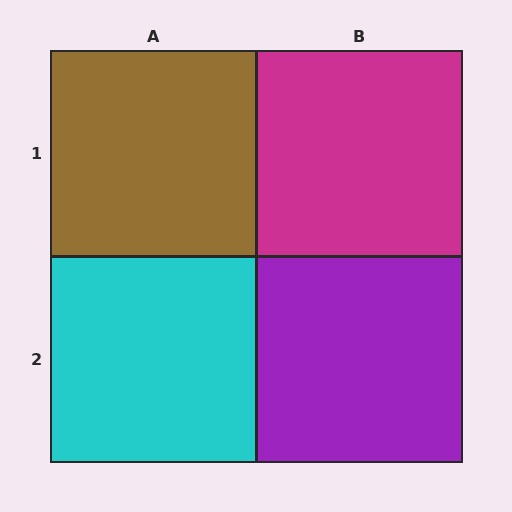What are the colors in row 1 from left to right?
Brown, magenta.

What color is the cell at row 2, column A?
Cyan.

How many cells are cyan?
1 cell is cyan.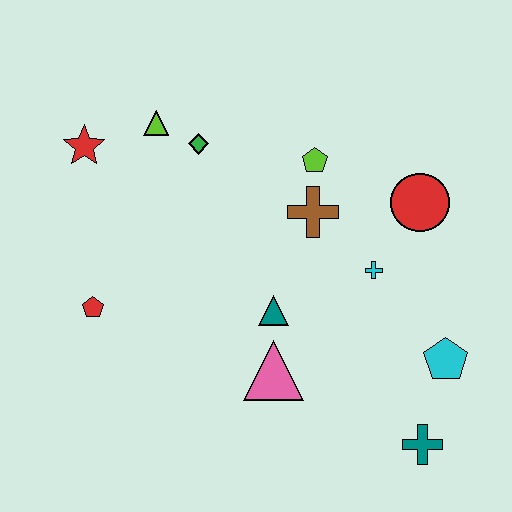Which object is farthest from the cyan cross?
The red star is farthest from the cyan cross.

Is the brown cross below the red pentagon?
No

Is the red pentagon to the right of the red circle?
No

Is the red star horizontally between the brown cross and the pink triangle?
No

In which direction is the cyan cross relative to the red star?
The cyan cross is to the right of the red star.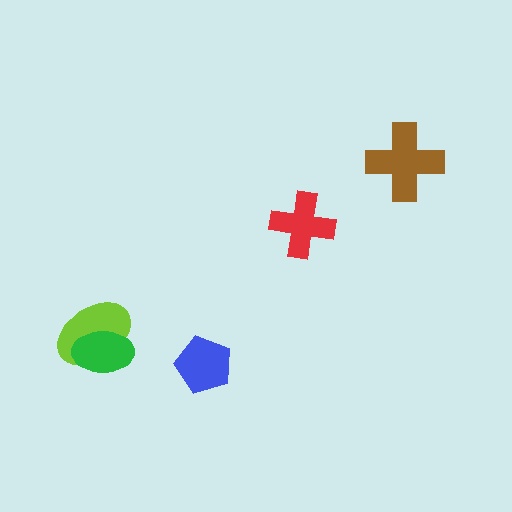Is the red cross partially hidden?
No, no other shape covers it.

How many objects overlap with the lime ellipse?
1 object overlaps with the lime ellipse.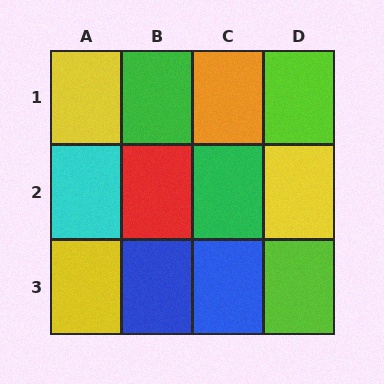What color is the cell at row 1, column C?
Orange.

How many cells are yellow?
3 cells are yellow.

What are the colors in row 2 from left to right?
Cyan, red, green, yellow.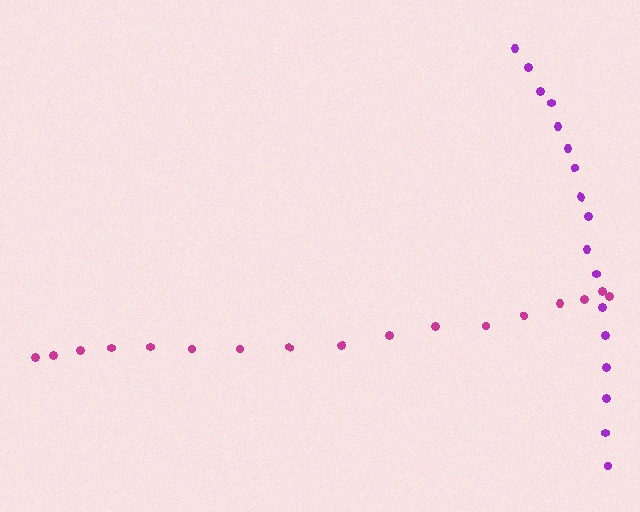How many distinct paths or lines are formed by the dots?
There are 2 distinct paths.